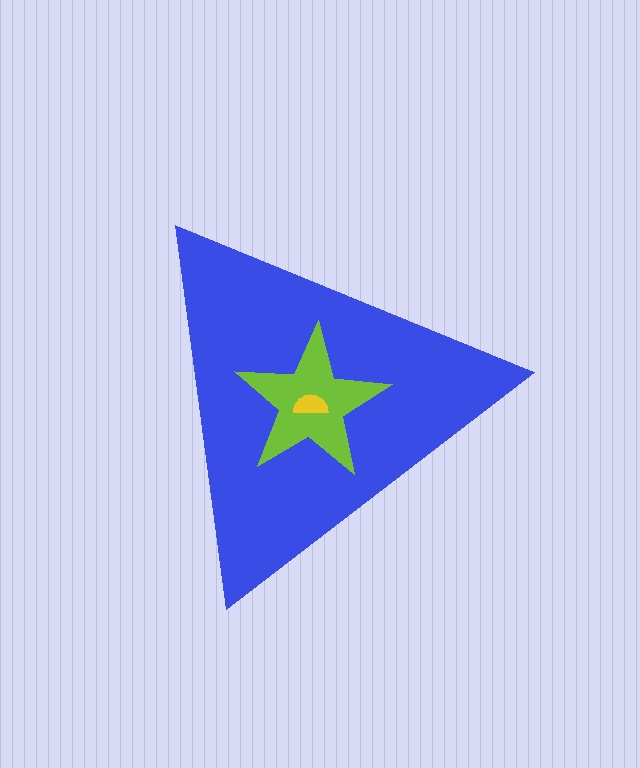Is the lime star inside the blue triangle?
Yes.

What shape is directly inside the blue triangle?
The lime star.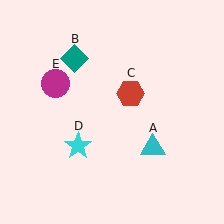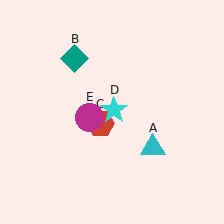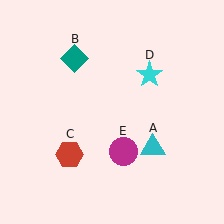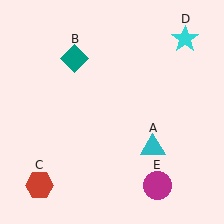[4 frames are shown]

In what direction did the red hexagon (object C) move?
The red hexagon (object C) moved down and to the left.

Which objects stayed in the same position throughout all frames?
Cyan triangle (object A) and teal diamond (object B) remained stationary.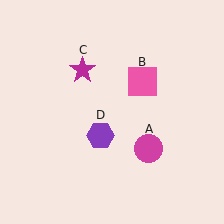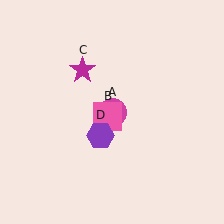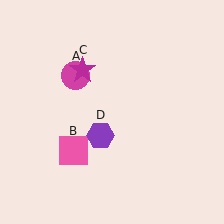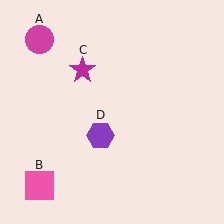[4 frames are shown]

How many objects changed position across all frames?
2 objects changed position: magenta circle (object A), pink square (object B).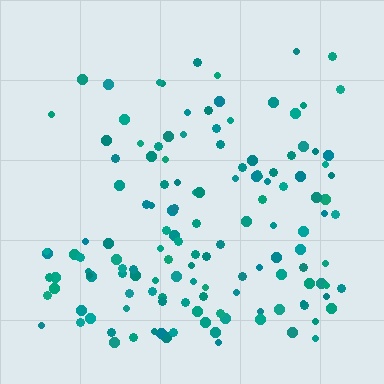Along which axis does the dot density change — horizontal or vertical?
Vertical.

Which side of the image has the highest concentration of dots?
The bottom.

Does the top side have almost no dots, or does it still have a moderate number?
Still a moderate number, just noticeably fewer than the bottom.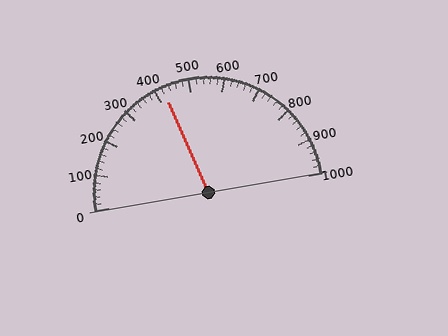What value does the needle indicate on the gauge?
The needle indicates approximately 420.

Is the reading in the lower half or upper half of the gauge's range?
The reading is in the lower half of the range (0 to 1000).